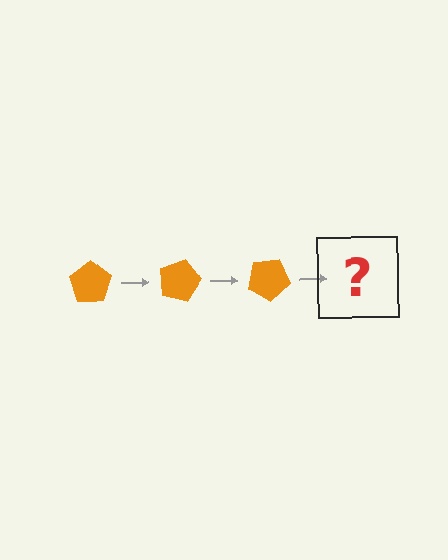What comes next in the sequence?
The next element should be an orange pentagon rotated 45 degrees.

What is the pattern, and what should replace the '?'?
The pattern is that the pentagon rotates 15 degrees each step. The '?' should be an orange pentagon rotated 45 degrees.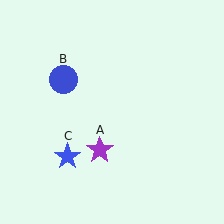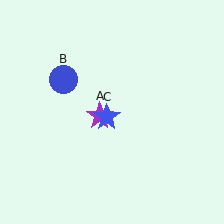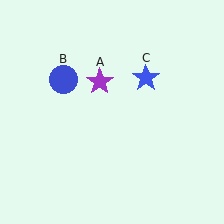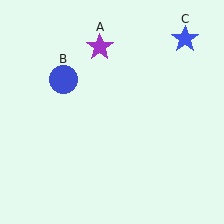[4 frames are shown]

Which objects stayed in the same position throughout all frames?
Blue circle (object B) remained stationary.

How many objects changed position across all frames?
2 objects changed position: purple star (object A), blue star (object C).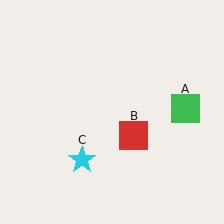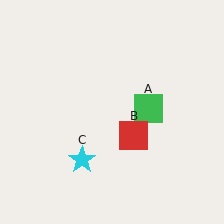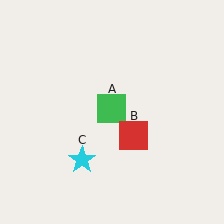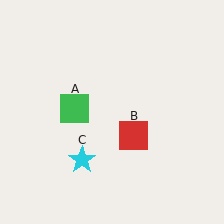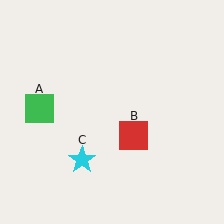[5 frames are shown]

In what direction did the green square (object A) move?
The green square (object A) moved left.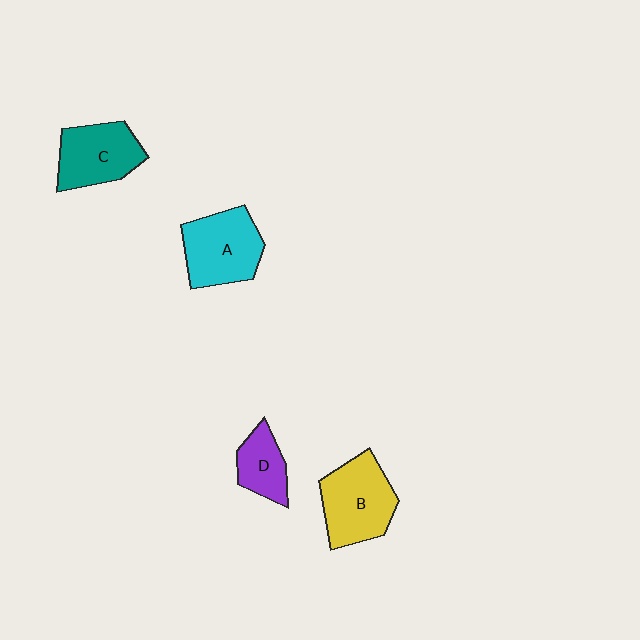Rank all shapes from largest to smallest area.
From largest to smallest: B (yellow), A (cyan), C (teal), D (purple).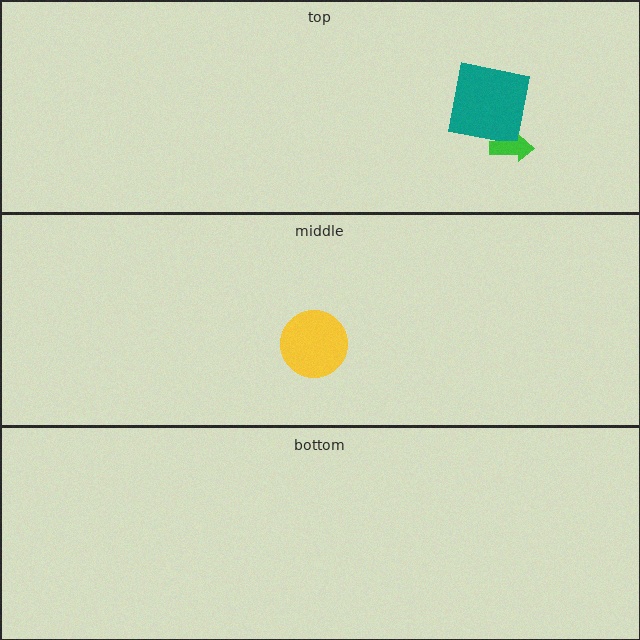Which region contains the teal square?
The top region.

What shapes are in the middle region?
The yellow circle.